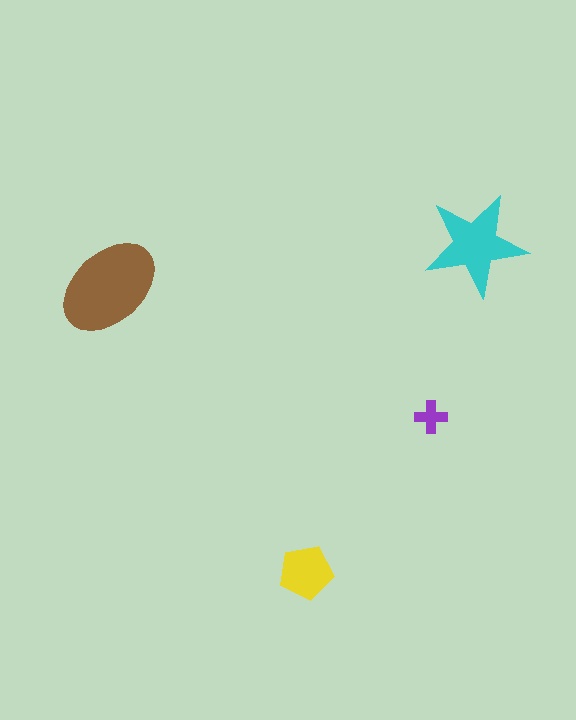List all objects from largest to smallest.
The brown ellipse, the cyan star, the yellow pentagon, the purple cross.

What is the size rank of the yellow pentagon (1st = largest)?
3rd.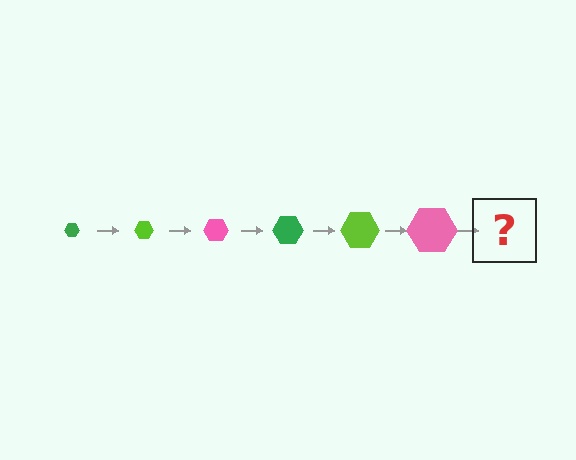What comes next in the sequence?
The next element should be a green hexagon, larger than the previous one.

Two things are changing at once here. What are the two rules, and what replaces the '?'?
The two rules are that the hexagon grows larger each step and the color cycles through green, lime, and pink. The '?' should be a green hexagon, larger than the previous one.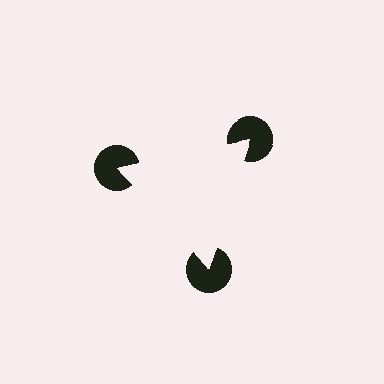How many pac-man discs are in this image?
There are 3 — one at each vertex of the illusory triangle.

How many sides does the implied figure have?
3 sides.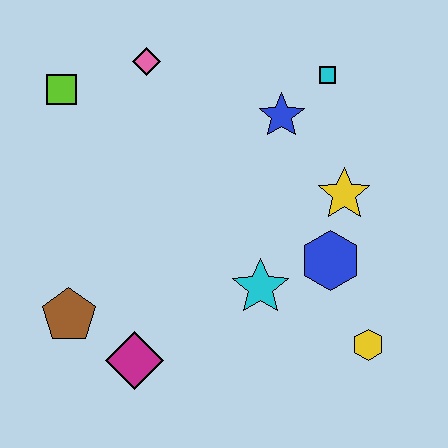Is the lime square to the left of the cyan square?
Yes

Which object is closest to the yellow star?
The blue hexagon is closest to the yellow star.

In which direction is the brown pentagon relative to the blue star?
The brown pentagon is to the left of the blue star.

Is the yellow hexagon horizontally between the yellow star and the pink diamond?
No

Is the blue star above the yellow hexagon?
Yes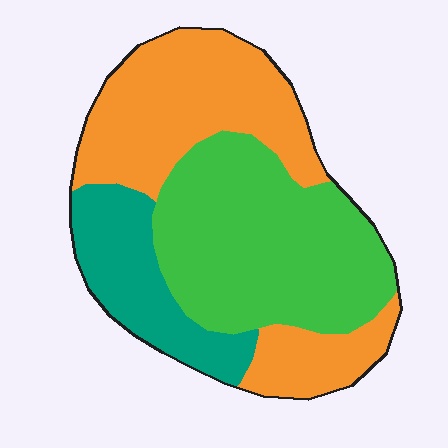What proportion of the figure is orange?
Orange takes up about two fifths (2/5) of the figure.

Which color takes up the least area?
Teal, at roughly 20%.